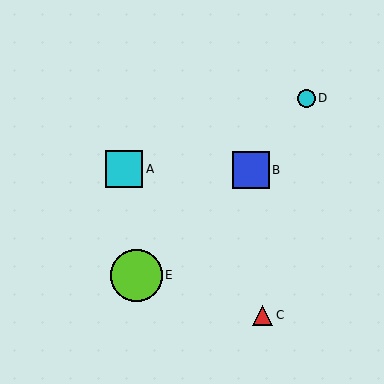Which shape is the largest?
The lime circle (labeled E) is the largest.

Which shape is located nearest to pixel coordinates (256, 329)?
The red triangle (labeled C) at (262, 315) is nearest to that location.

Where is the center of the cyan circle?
The center of the cyan circle is at (307, 98).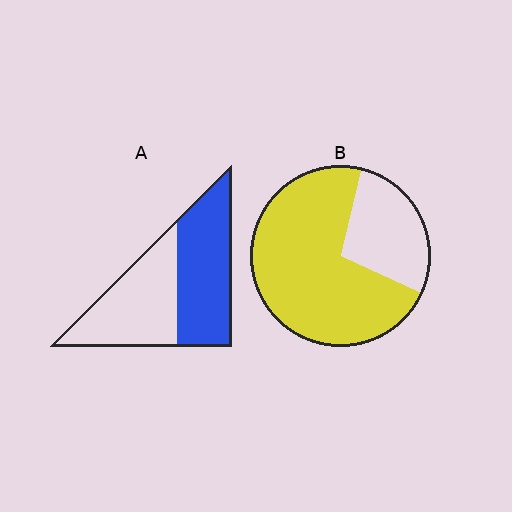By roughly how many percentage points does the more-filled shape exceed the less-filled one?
By roughly 20 percentage points (B over A).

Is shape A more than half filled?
Roughly half.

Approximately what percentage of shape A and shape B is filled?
A is approximately 50% and B is approximately 70%.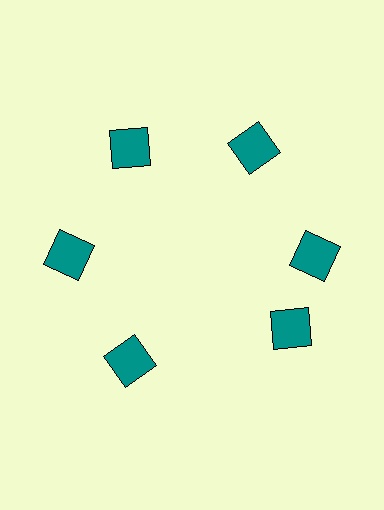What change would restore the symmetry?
The symmetry would be restored by rotating it back into even spacing with its neighbors so that all 6 squares sit at equal angles and equal distance from the center.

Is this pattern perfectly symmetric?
No. The 6 teal squares are arranged in a ring, but one element near the 5 o'clock position is rotated out of alignment along the ring, breaking the 6-fold rotational symmetry.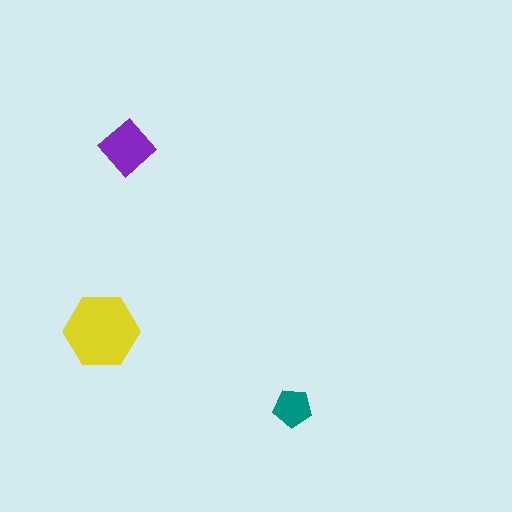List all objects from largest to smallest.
The yellow hexagon, the purple diamond, the teal pentagon.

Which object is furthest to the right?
The teal pentagon is rightmost.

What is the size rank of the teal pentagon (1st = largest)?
3rd.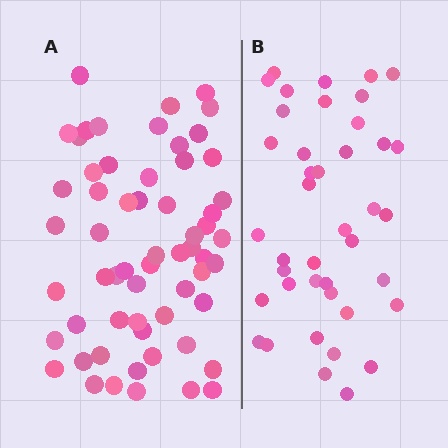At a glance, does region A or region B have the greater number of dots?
Region A (the left region) has more dots.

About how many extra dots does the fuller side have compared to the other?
Region A has approximately 20 more dots than region B.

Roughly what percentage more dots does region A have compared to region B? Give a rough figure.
About 45% more.